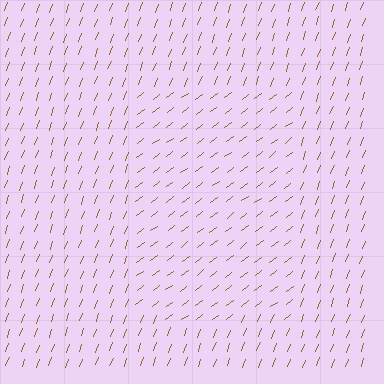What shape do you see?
I see a rectangle.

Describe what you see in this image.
The image is filled with small brown line segments. A rectangle region in the image has lines oriented differently from the surrounding lines, creating a visible texture boundary.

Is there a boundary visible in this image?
Yes, there is a texture boundary formed by a change in line orientation.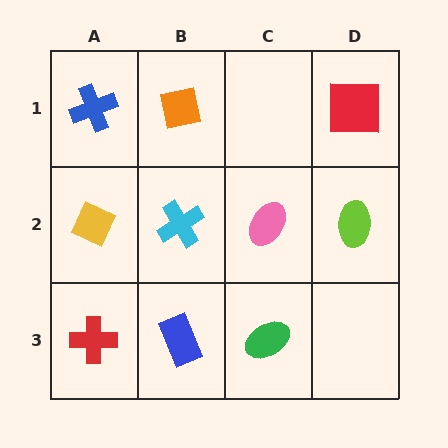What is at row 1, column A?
A blue cross.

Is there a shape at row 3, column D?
No, that cell is empty.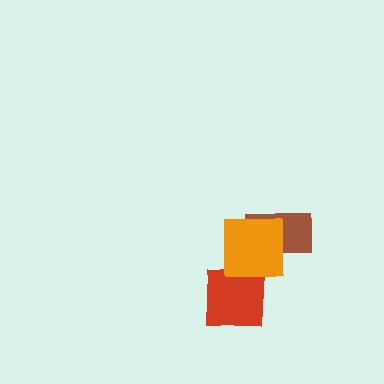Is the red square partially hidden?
Yes, it is partially covered by another shape.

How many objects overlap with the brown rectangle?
1 object overlaps with the brown rectangle.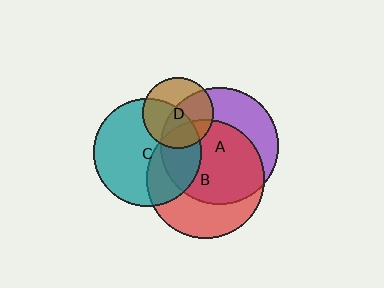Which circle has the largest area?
Circle B (red).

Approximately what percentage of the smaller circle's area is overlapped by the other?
Approximately 50%.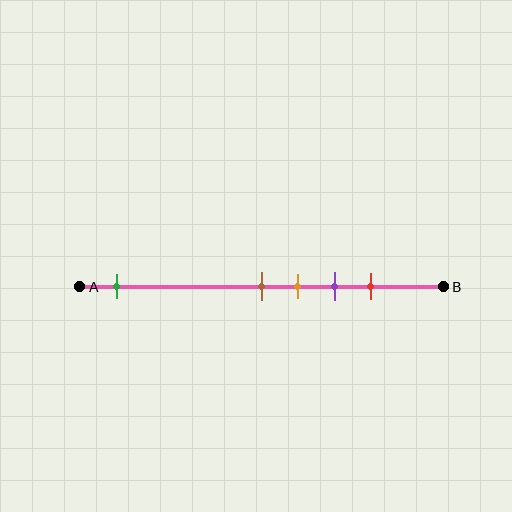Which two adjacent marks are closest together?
The brown and orange marks are the closest adjacent pair.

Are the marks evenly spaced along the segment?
No, the marks are not evenly spaced.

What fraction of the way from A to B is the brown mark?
The brown mark is approximately 50% (0.5) of the way from A to B.